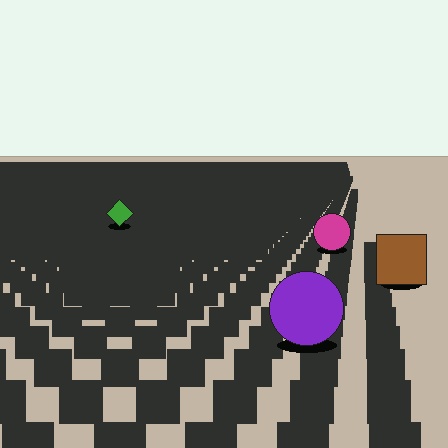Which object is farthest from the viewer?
The green diamond is farthest from the viewer. It appears smaller and the ground texture around it is denser.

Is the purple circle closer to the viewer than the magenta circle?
Yes. The purple circle is closer — you can tell from the texture gradient: the ground texture is coarser near it.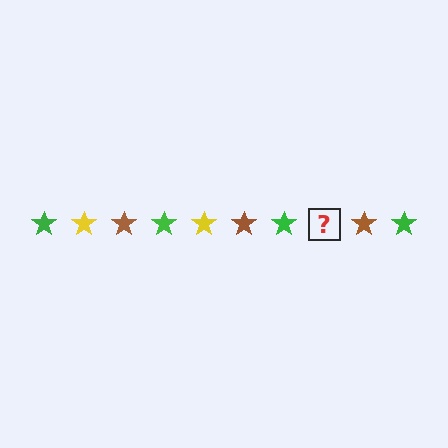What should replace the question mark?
The question mark should be replaced with a yellow star.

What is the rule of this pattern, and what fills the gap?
The rule is that the pattern cycles through green, yellow, brown stars. The gap should be filled with a yellow star.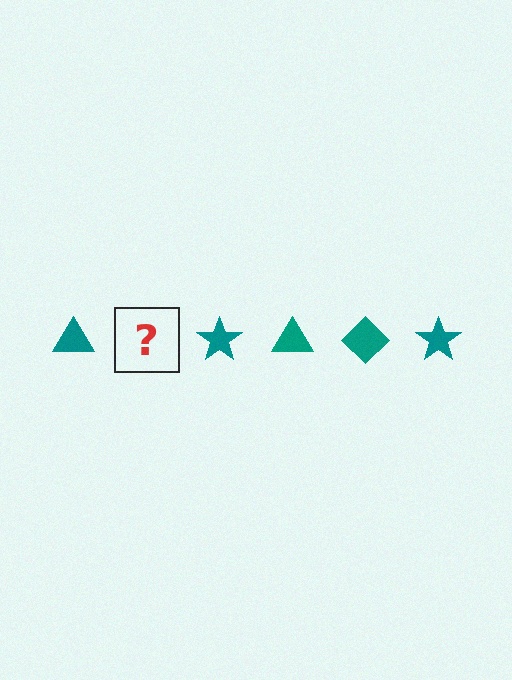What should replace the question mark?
The question mark should be replaced with a teal diamond.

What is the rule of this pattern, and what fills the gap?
The rule is that the pattern cycles through triangle, diamond, star shapes in teal. The gap should be filled with a teal diamond.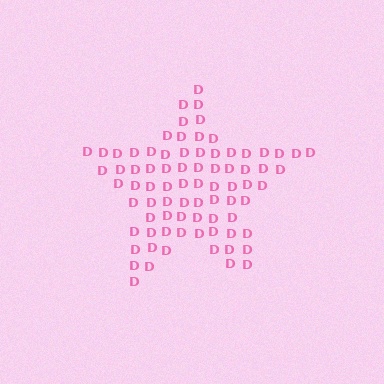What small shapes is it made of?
It is made of small letter D's.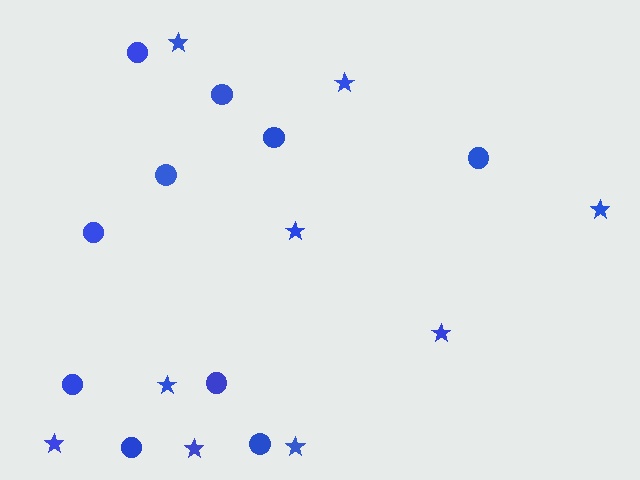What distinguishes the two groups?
There are 2 groups: one group of circles (10) and one group of stars (9).